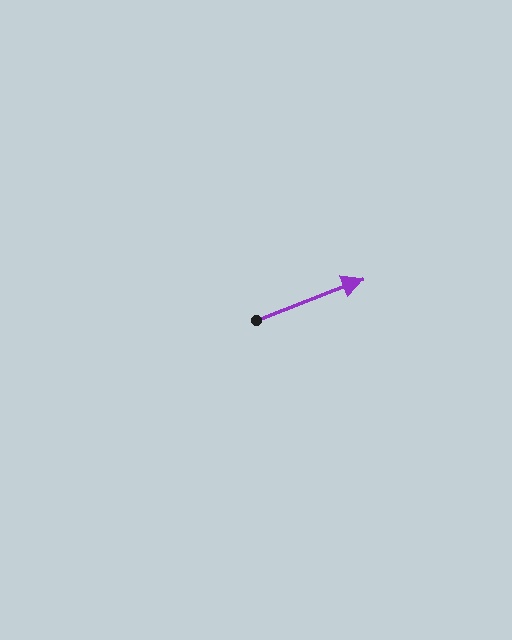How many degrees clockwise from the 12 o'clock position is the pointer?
Approximately 69 degrees.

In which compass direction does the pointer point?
East.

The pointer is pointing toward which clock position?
Roughly 2 o'clock.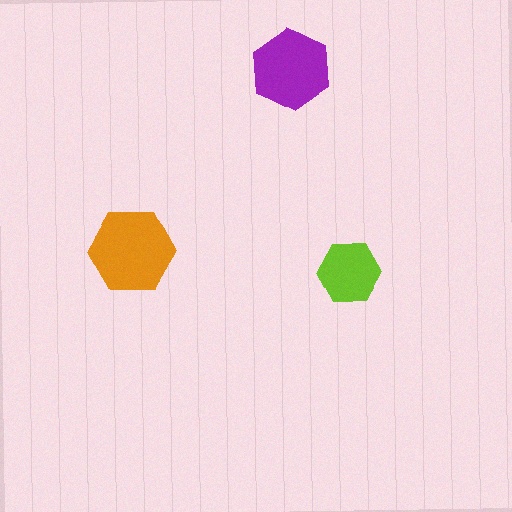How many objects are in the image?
There are 3 objects in the image.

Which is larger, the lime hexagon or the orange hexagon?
The orange one.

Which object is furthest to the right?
The lime hexagon is rightmost.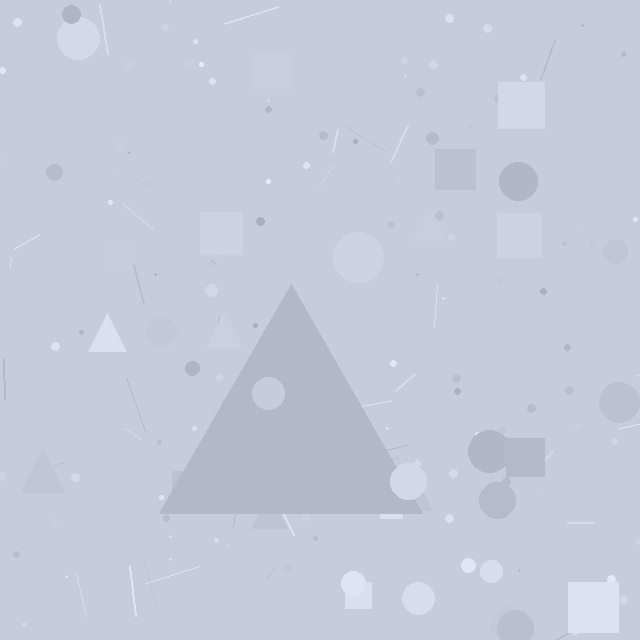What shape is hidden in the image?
A triangle is hidden in the image.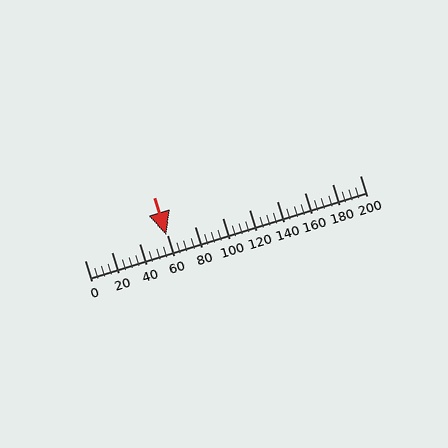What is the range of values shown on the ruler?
The ruler shows values from 0 to 200.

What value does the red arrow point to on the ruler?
The red arrow points to approximately 59.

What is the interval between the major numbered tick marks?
The major tick marks are spaced 20 units apart.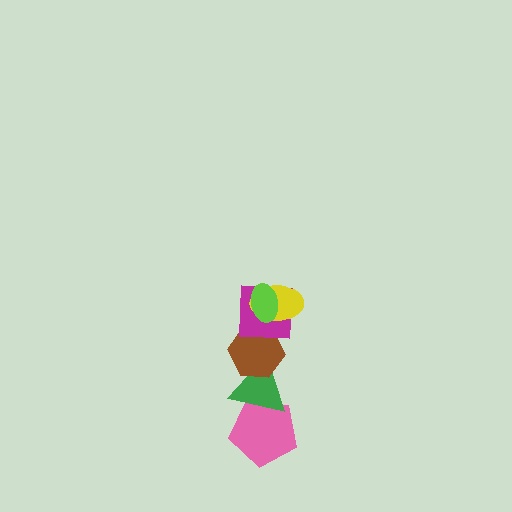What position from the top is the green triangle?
The green triangle is 5th from the top.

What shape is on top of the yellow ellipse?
The lime ellipse is on top of the yellow ellipse.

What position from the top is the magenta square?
The magenta square is 3rd from the top.